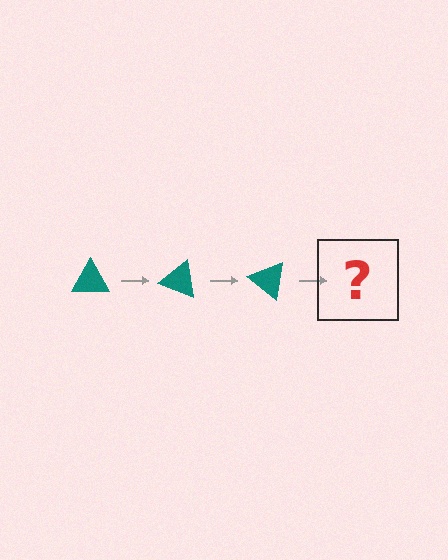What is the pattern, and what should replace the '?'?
The pattern is that the triangle rotates 20 degrees each step. The '?' should be a teal triangle rotated 60 degrees.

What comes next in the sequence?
The next element should be a teal triangle rotated 60 degrees.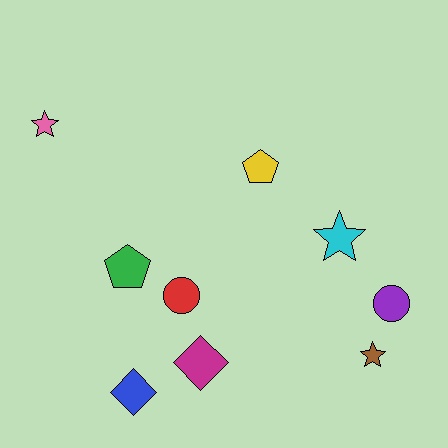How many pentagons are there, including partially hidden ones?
There are 2 pentagons.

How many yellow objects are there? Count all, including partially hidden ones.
There is 1 yellow object.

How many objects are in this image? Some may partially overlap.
There are 9 objects.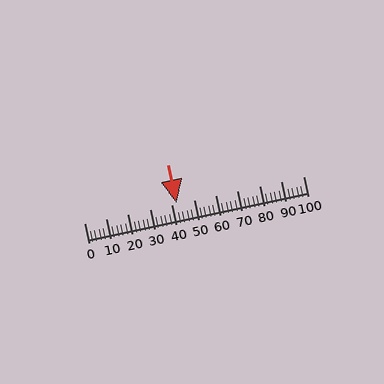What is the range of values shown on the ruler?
The ruler shows values from 0 to 100.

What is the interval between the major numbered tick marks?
The major tick marks are spaced 10 units apart.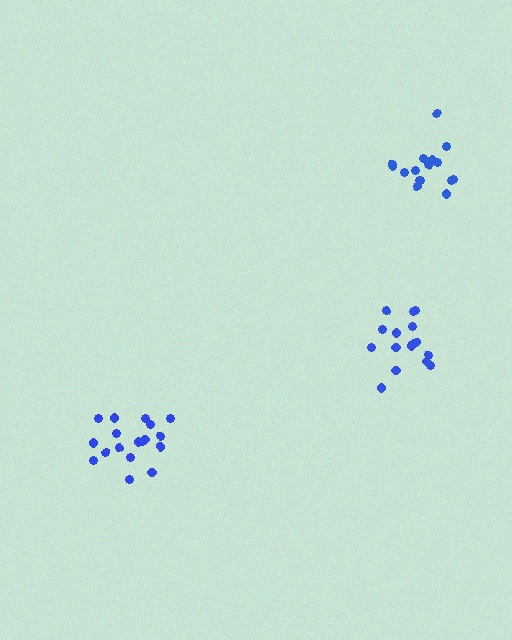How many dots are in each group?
Group 1: 16 dots, Group 2: 18 dots, Group 3: 16 dots (50 total).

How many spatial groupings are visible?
There are 3 spatial groupings.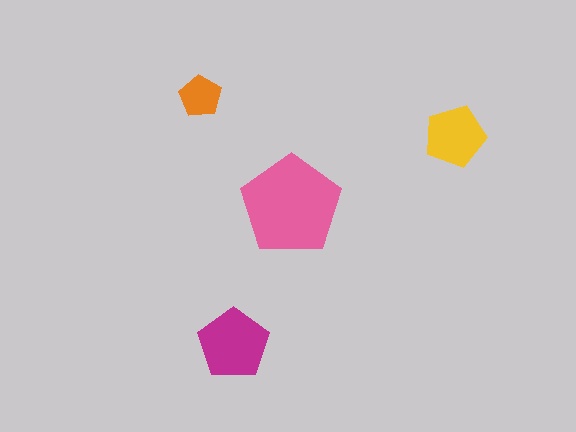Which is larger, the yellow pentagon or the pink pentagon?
The pink one.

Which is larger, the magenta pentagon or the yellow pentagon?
The magenta one.